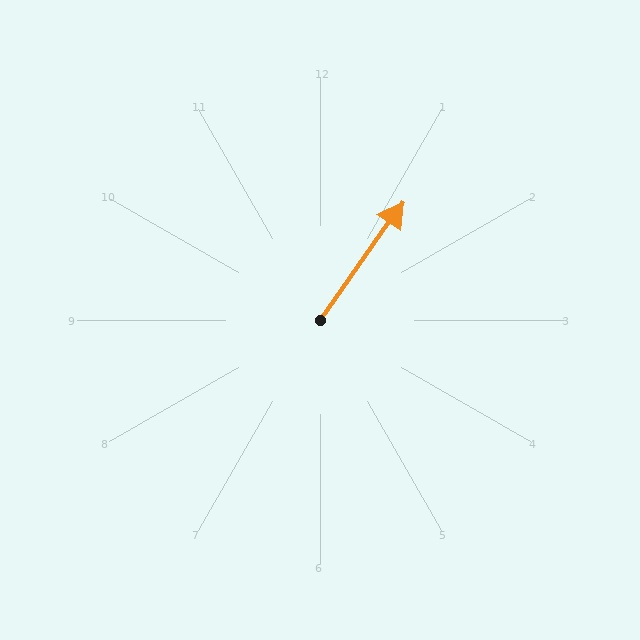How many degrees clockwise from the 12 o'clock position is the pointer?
Approximately 35 degrees.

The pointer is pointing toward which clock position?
Roughly 1 o'clock.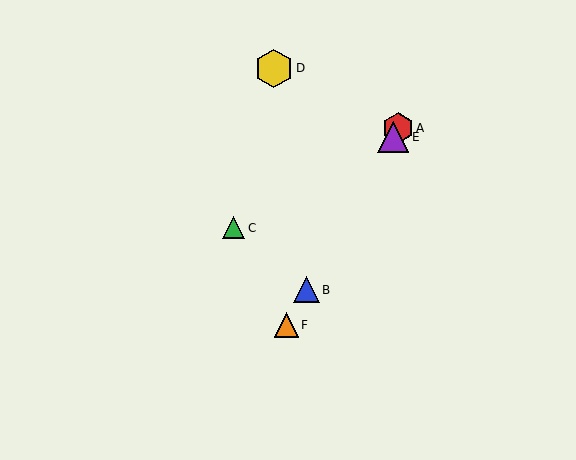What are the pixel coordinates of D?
Object D is at (274, 68).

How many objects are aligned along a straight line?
4 objects (A, B, E, F) are aligned along a straight line.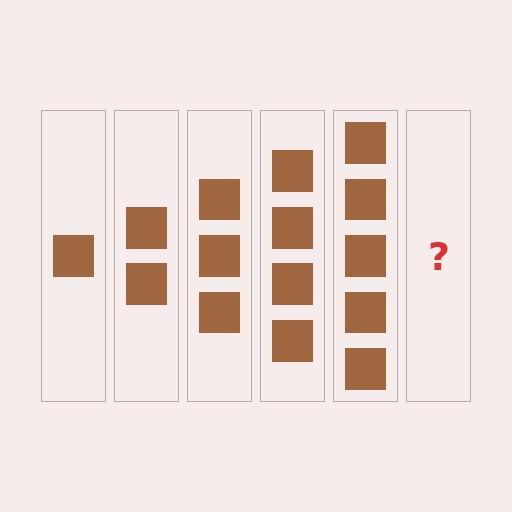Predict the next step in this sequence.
The next step is 6 squares.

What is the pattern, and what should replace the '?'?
The pattern is that each step adds one more square. The '?' should be 6 squares.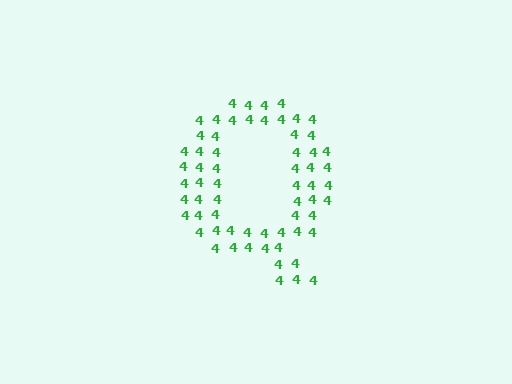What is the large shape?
The large shape is the letter Q.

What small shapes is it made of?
It is made of small digit 4's.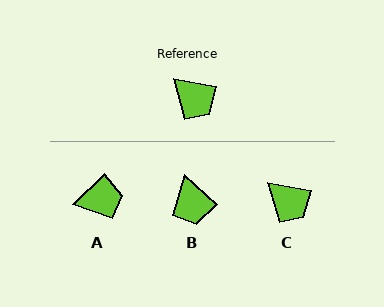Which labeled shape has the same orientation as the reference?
C.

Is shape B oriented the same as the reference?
No, it is off by about 32 degrees.